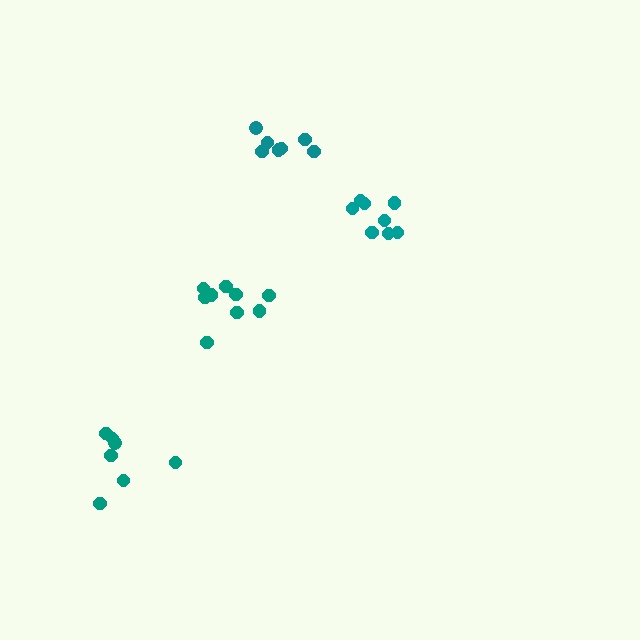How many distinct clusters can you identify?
There are 4 distinct clusters.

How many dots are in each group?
Group 1: 7 dots, Group 2: 7 dots, Group 3: 8 dots, Group 4: 10 dots (32 total).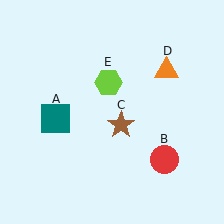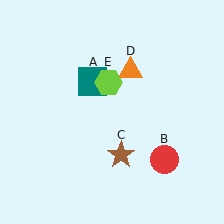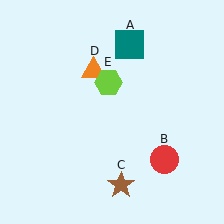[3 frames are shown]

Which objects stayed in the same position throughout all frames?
Red circle (object B) and lime hexagon (object E) remained stationary.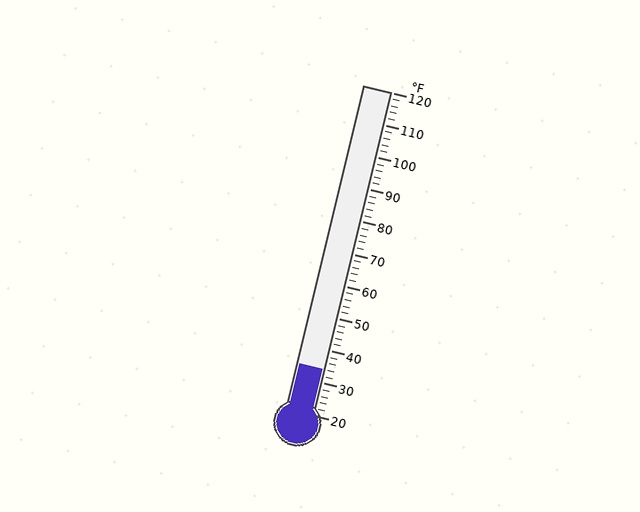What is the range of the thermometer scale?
The thermometer scale ranges from 20°F to 120°F.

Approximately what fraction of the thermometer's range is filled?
The thermometer is filled to approximately 15% of its range.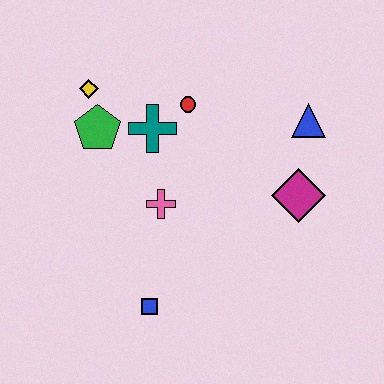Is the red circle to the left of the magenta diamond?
Yes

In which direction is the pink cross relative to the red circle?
The pink cross is below the red circle.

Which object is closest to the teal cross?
The red circle is closest to the teal cross.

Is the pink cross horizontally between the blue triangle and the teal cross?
Yes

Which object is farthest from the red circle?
The blue square is farthest from the red circle.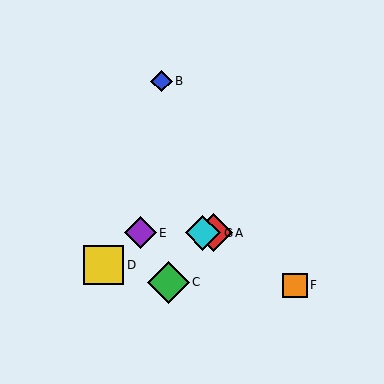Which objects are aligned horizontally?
Objects A, E, G are aligned horizontally.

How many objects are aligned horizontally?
3 objects (A, E, G) are aligned horizontally.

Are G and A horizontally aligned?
Yes, both are at y≈233.